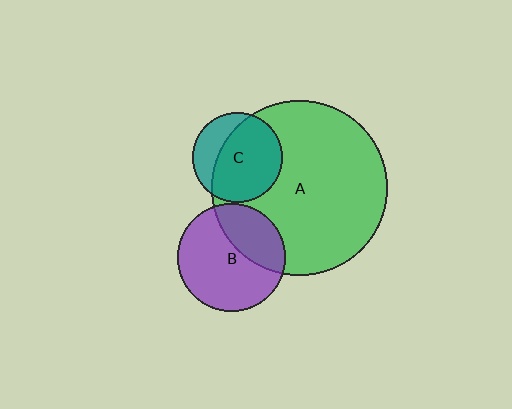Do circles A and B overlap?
Yes.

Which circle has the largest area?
Circle A (green).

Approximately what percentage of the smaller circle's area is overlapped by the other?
Approximately 35%.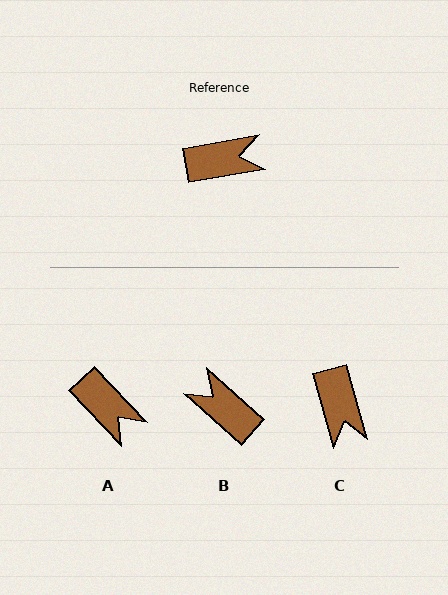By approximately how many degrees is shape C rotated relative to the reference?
Approximately 85 degrees clockwise.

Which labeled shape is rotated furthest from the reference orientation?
B, about 128 degrees away.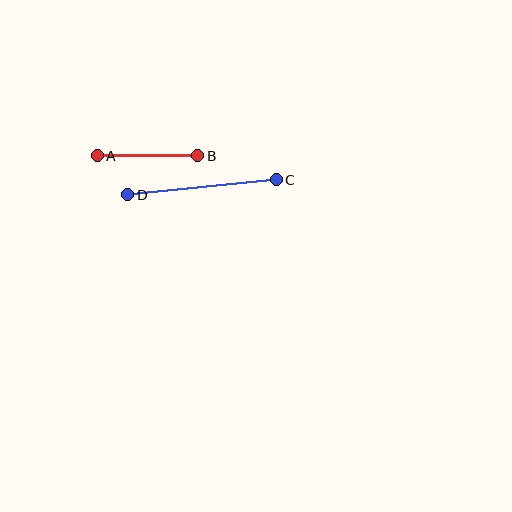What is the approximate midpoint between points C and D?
The midpoint is at approximately (202, 187) pixels.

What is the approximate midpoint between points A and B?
The midpoint is at approximately (147, 156) pixels.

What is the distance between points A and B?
The distance is approximately 101 pixels.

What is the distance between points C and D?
The distance is approximately 149 pixels.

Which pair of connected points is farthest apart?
Points C and D are farthest apart.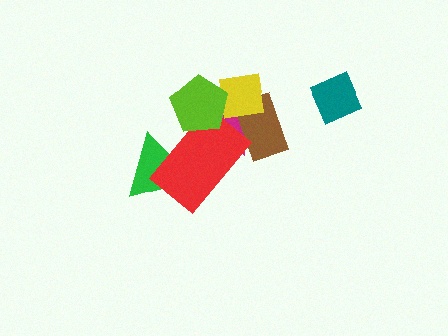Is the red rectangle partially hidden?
Yes, it is partially covered by another shape.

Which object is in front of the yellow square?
The lime pentagon is in front of the yellow square.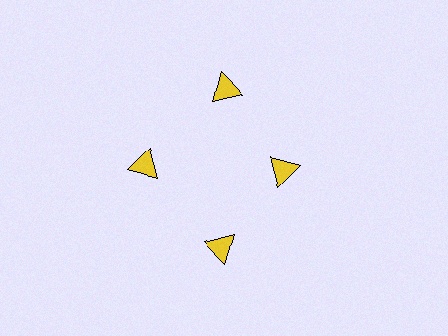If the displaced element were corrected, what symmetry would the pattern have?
It would have 4-fold rotational symmetry — the pattern would map onto itself every 90 degrees.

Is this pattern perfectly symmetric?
No. The 4 yellow triangles are arranged in a ring, but one element near the 3 o'clock position is pulled inward toward the center, breaking the 4-fold rotational symmetry.